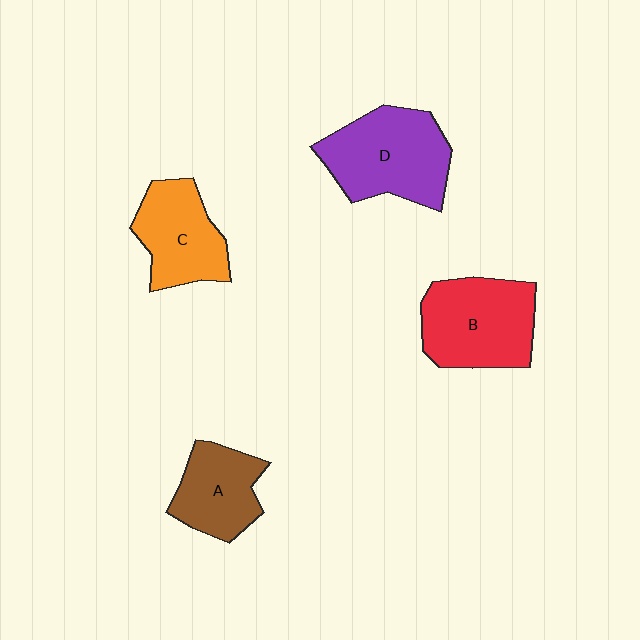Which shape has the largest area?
Shape D (purple).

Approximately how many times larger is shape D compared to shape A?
Approximately 1.5 times.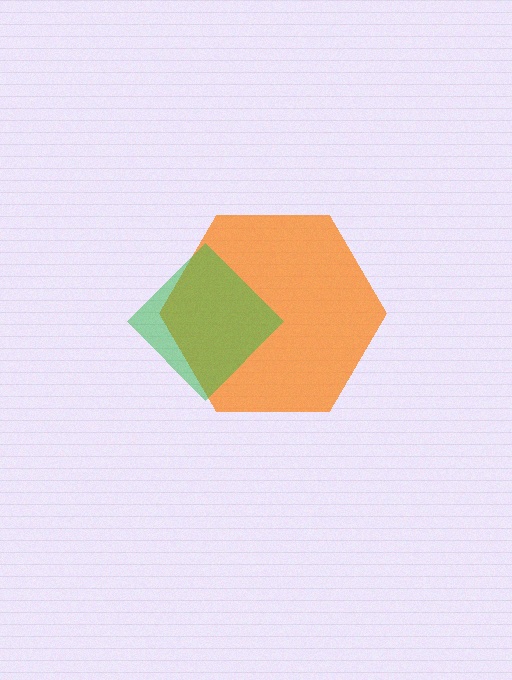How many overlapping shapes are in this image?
There are 2 overlapping shapes in the image.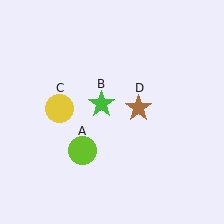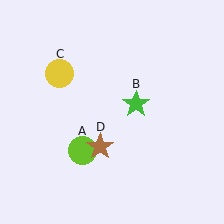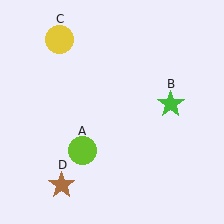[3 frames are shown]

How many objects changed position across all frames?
3 objects changed position: green star (object B), yellow circle (object C), brown star (object D).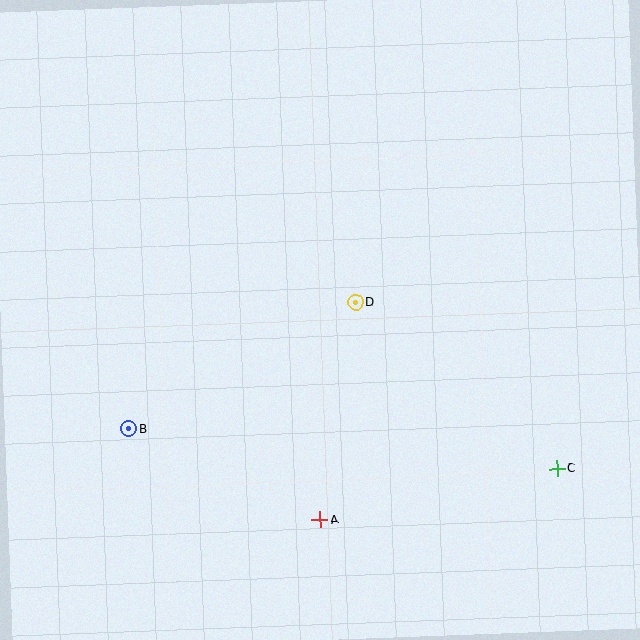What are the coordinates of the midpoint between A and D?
The midpoint between A and D is at (338, 411).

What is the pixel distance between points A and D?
The distance between A and D is 220 pixels.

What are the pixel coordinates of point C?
Point C is at (557, 469).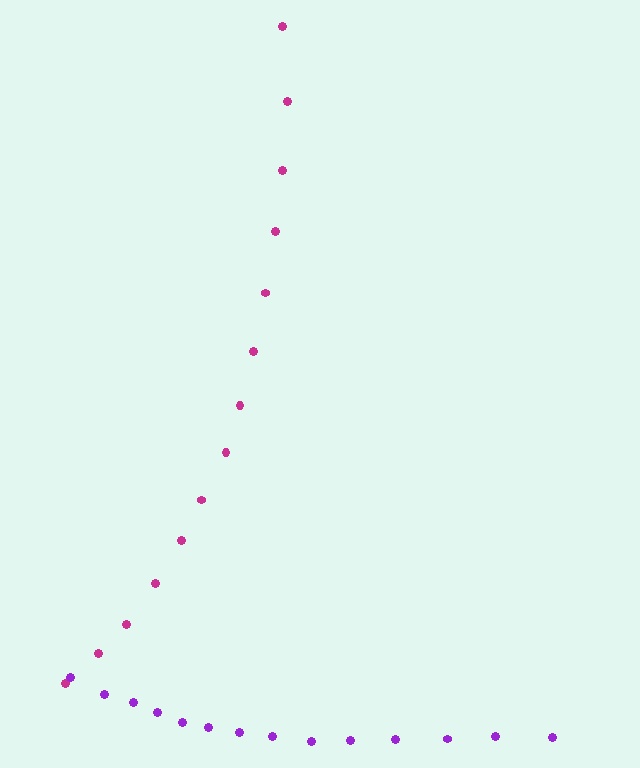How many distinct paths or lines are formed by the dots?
There are 2 distinct paths.